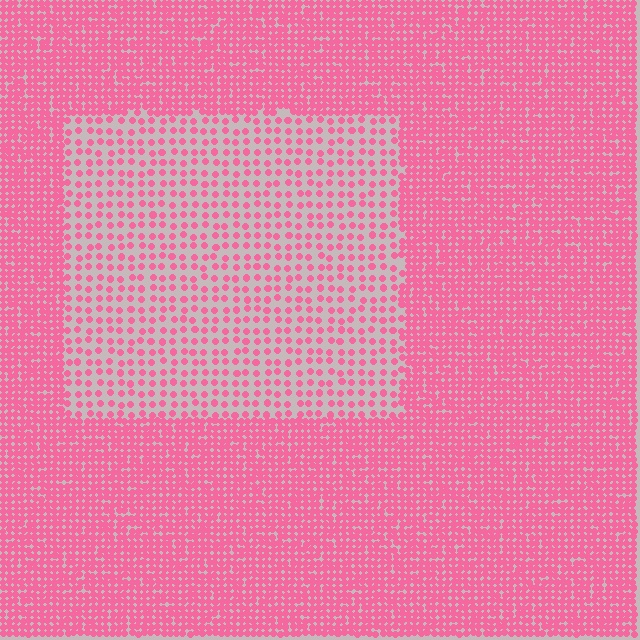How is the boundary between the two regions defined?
The boundary is defined by a change in element density (approximately 2.7x ratio). All elements are the same color, size, and shape.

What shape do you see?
I see a rectangle.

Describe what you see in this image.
The image contains small pink elements arranged at two different densities. A rectangle-shaped region is visible where the elements are less densely packed than the surrounding area.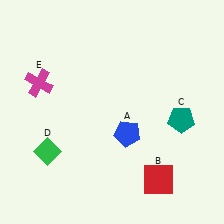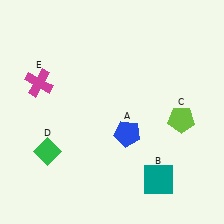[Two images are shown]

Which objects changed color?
B changed from red to teal. C changed from teal to lime.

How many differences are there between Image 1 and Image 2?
There are 2 differences between the two images.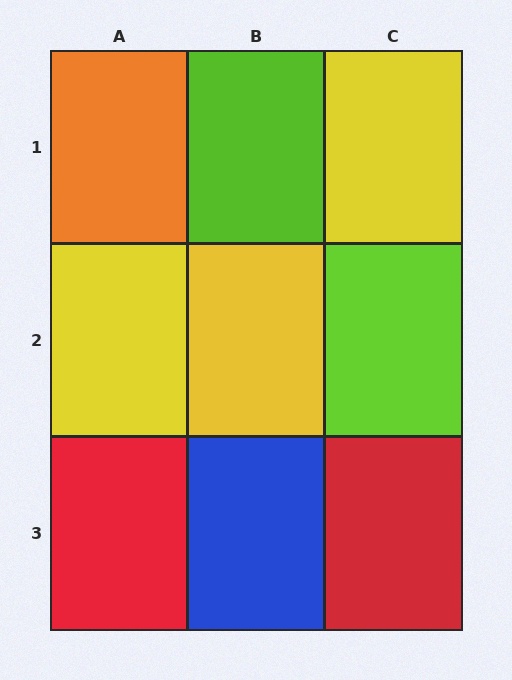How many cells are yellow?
3 cells are yellow.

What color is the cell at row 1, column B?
Lime.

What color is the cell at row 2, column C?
Lime.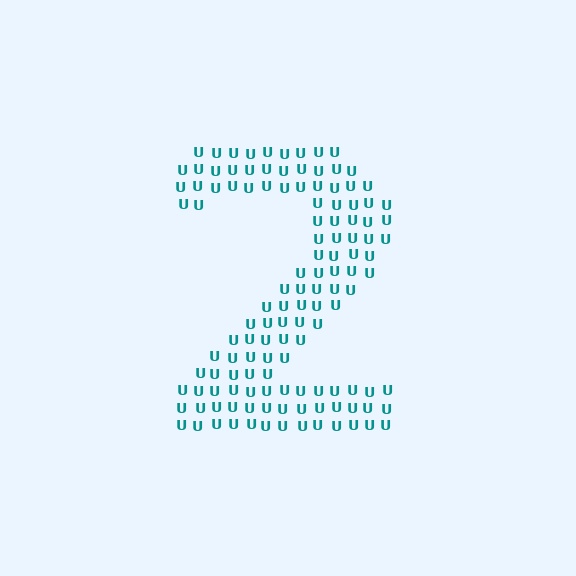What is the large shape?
The large shape is the digit 2.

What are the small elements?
The small elements are letter U's.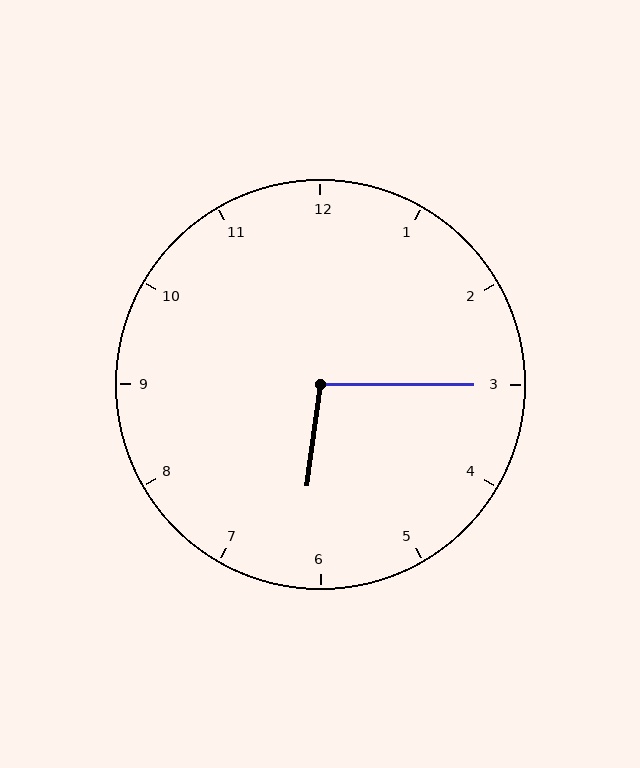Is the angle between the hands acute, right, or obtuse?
It is obtuse.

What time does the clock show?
6:15.